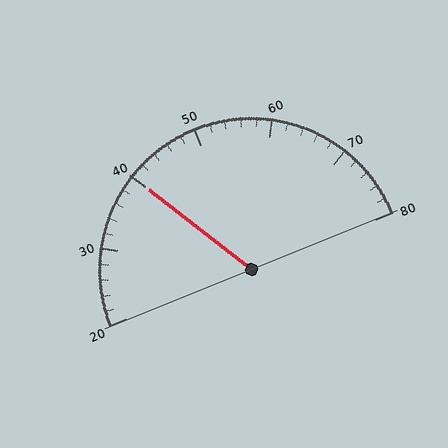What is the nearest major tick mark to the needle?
The nearest major tick mark is 40.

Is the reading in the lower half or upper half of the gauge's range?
The reading is in the lower half of the range (20 to 80).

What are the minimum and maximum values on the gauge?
The gauge ranges from 20 to 80.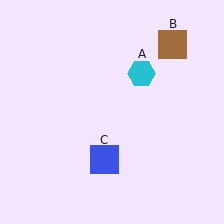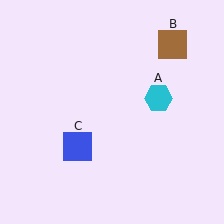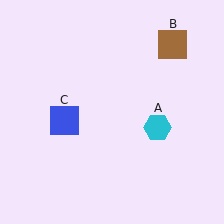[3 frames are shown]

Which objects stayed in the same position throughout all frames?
Brown square (object B) remained stationary.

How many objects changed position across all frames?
2 objects changed position: cyan hexagon (object A), blue square (object C).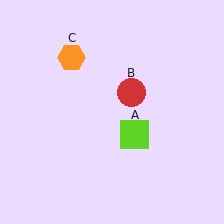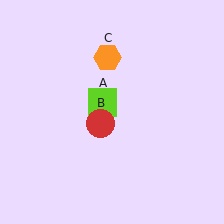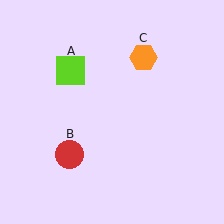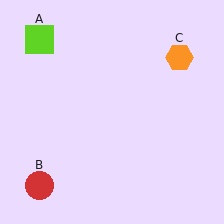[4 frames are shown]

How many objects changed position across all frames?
3 objects changed position: lime square (object A), red circle (object B), orange hexagon (object C).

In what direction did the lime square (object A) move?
The lime square (object A) moved up and to the left.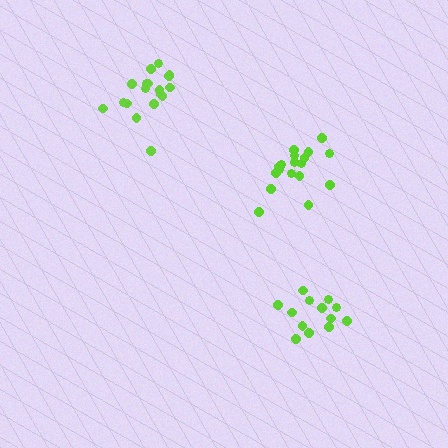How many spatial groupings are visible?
There are 3 spatial groupings.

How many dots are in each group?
Group 1: 18 dots, Group 2: 13 dots, Group 3: 19 dots (50 total).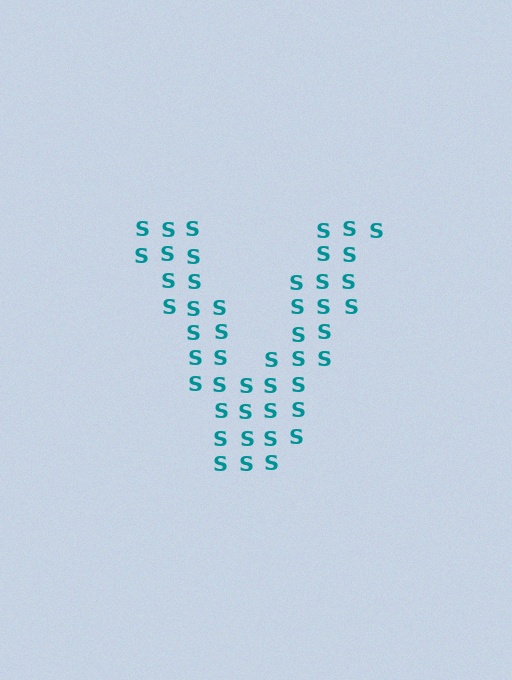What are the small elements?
The small elements are letter S's.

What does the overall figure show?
The overall figure shows the letter V.